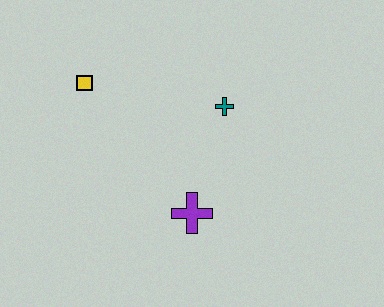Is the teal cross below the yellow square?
Yes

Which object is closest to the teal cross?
The purple cross is closest to the teal cross.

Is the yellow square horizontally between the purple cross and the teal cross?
No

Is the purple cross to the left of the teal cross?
Yes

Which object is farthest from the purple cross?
The yellow square is farthest from the purple cross.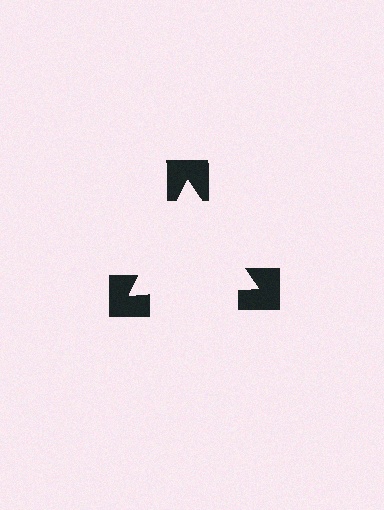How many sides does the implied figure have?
3 sides.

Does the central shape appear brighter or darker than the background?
It typically appears slightly brighter than the background, even though no actual brightness change is drawn.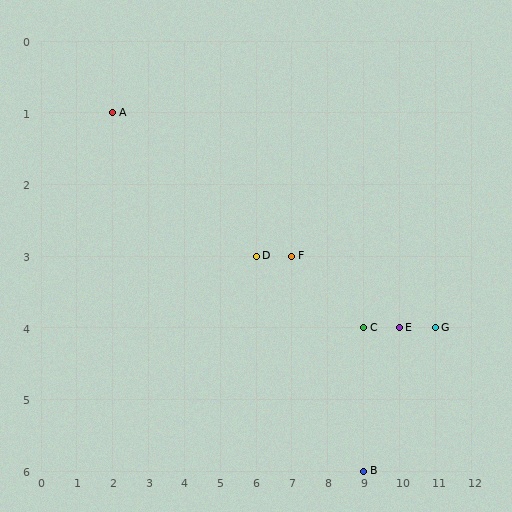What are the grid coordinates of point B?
Point B is at grid coordinates (9, 6).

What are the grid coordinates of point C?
Point C is at grid coordinates (9, 4).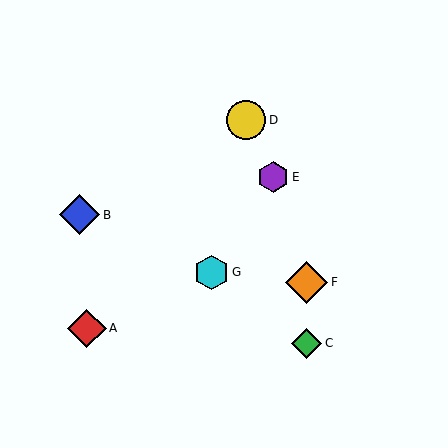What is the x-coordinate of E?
Object E is at x≈273.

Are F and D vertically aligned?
No, F is at x≈307 and D is at x≈246.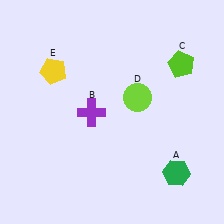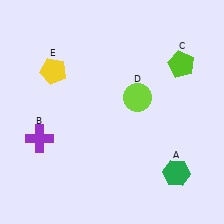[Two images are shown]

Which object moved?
The purple cross (B) moved left.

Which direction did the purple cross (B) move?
The purple cross (B) moved left.